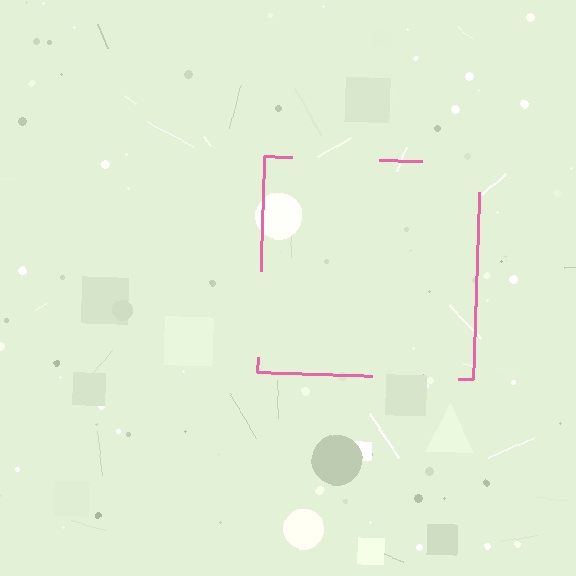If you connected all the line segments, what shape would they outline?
They would outline a square.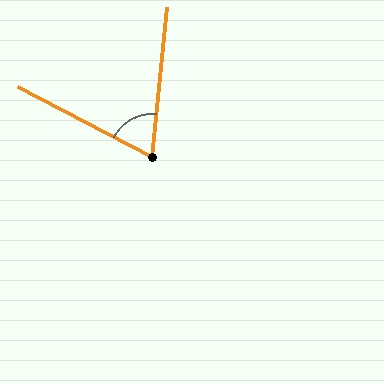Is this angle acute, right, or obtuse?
It is acute.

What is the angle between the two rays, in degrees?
Approximately 68 degrees.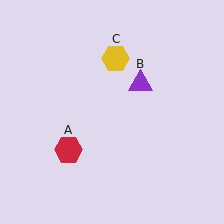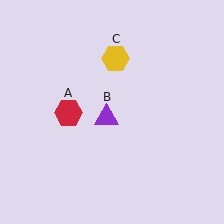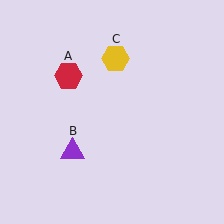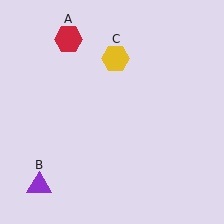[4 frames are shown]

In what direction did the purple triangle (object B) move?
The purple triangle (object B) moved down and to the left.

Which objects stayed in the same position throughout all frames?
Yellow hexagon (object C) remained stationary.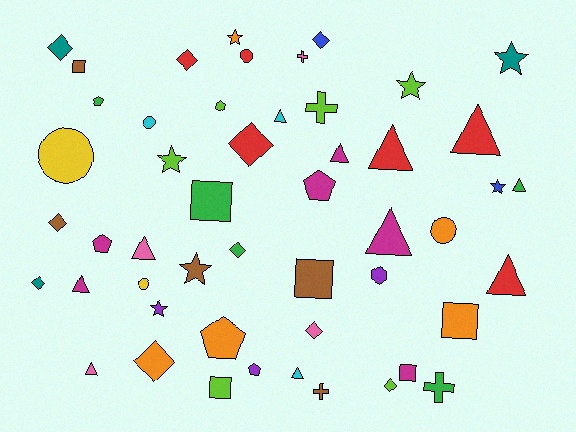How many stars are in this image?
There are 7 stars.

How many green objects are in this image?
There are 5 green objects.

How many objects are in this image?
There are 50 objects.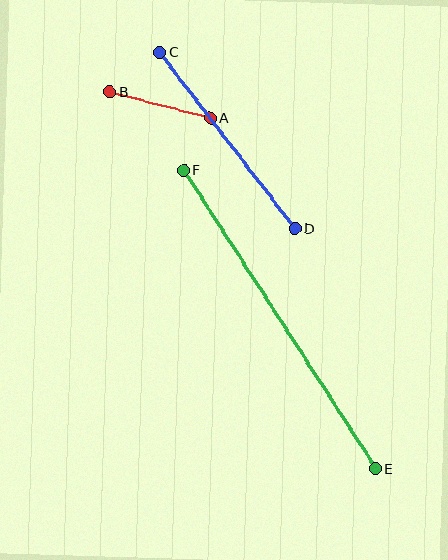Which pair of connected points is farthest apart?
Points E and F are farthest apart.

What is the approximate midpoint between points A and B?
The midpoint is at approximately (160, 105) pixels.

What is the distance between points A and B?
The distance is approximately 104 pixels.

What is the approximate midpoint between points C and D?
The midpoint is at approximately (227, 140) pixels.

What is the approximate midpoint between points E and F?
The midpoint is at approximately (280, 319) pixels.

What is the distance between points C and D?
The distance is approximately 222 pixels.